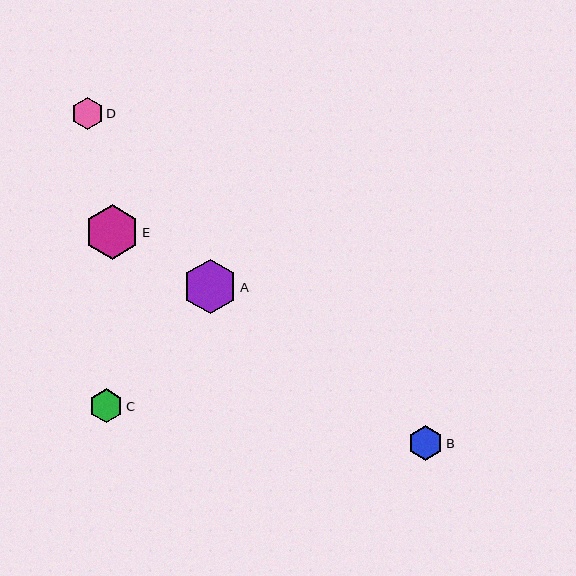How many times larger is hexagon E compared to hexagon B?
Hexagon E is approximately 1.6 times the size of hexagon B.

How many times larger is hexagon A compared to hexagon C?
Hexagon A is approximately 1.6 times the size of hexagon C.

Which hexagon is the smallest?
Hexagon D is the smallest with a size of approximately 32 pixels.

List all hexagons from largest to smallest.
From largest to smallest: A, E, B, C, D.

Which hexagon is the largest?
Hexagon A is the largest with a size of approximately 54 pixels.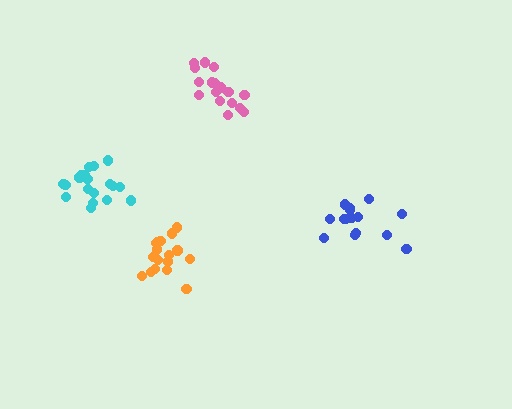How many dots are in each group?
Group 1: 19 dots, Group 2: 15 dots, Group 3: 17 dots, Group 4: 18 dots (69 total).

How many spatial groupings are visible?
There are 4 spatial groupings.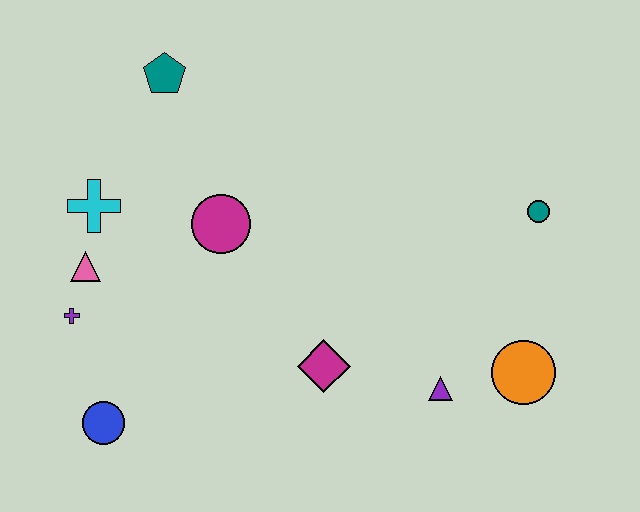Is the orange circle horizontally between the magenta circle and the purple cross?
No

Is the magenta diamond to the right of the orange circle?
No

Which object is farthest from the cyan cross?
The orange circle is farthest from the cyan cross.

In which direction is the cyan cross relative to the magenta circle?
The cyan cross is to the left of the magenta circle.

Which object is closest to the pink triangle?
The purple cross is closest to the pink triangle.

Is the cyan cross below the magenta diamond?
No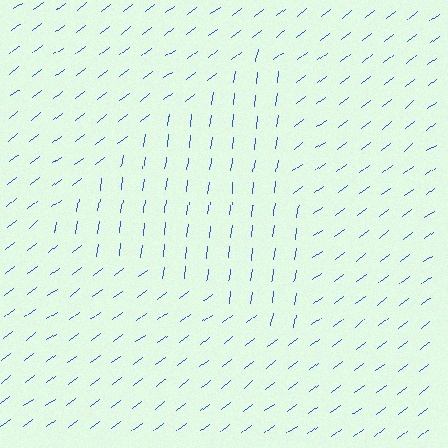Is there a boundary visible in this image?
Yes, there is a texture boundary formed by a change in line orientation.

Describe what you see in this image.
The image is filled with small blue line segments. A triangle region in the image has lines oriented differently from the surrounding lines, creating a visible texture boundary.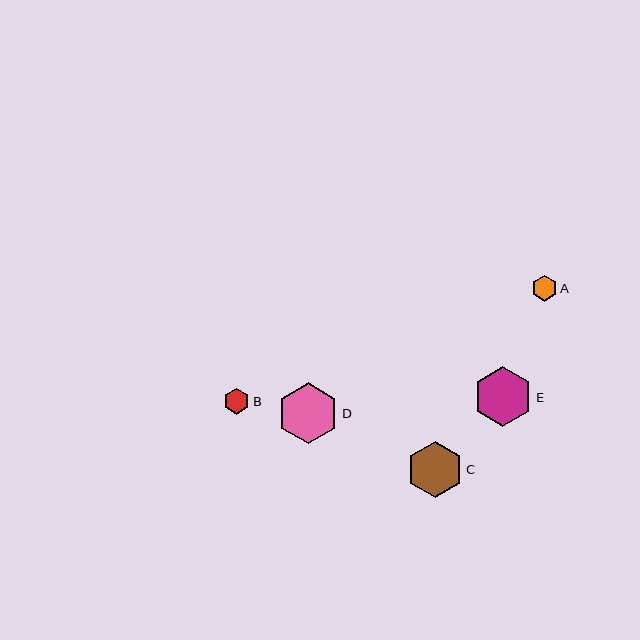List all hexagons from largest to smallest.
From largest to smallest: D, E, C, A, B.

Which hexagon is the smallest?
Hexagon B is the smallest with a size of approximately 26 pixels.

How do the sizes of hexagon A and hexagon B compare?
Hexagon A and hexagon B are approximately the same size.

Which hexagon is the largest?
Hexagon D is the largest with a size of approximately 61 pixels.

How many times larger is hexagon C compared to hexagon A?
Hexagon C is approximately 2.2 times the size of hexagon A.